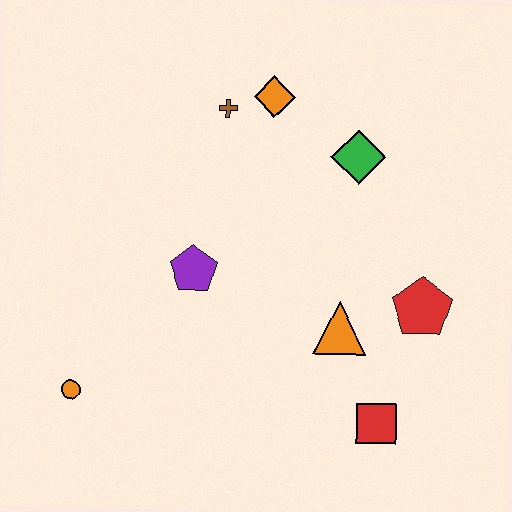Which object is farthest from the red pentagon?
The orange circle is farthest from the red pentagon.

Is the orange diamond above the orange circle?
Yes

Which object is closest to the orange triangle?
The red pentagon is closest to the orange triangle.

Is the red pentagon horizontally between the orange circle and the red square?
No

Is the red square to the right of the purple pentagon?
Yes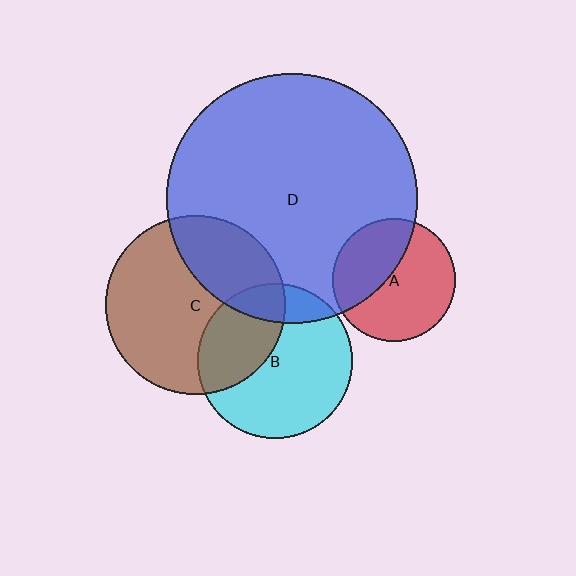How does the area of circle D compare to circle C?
Approximately 1.9 times.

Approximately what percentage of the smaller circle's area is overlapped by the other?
Approximately 15%.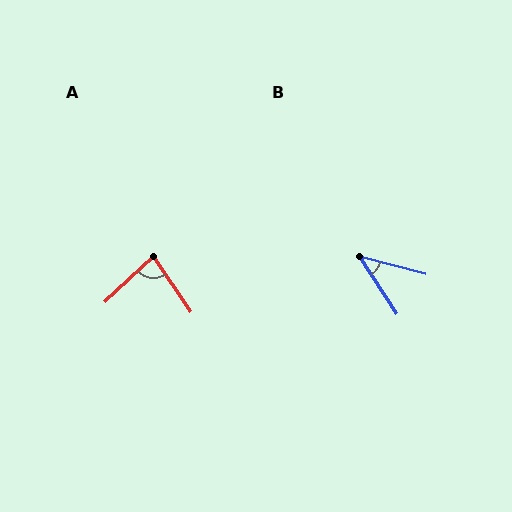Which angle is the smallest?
B, at approximately 42 degrees.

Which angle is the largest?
A, at approximately 81 degrees.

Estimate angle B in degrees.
Approximately 42 degrees.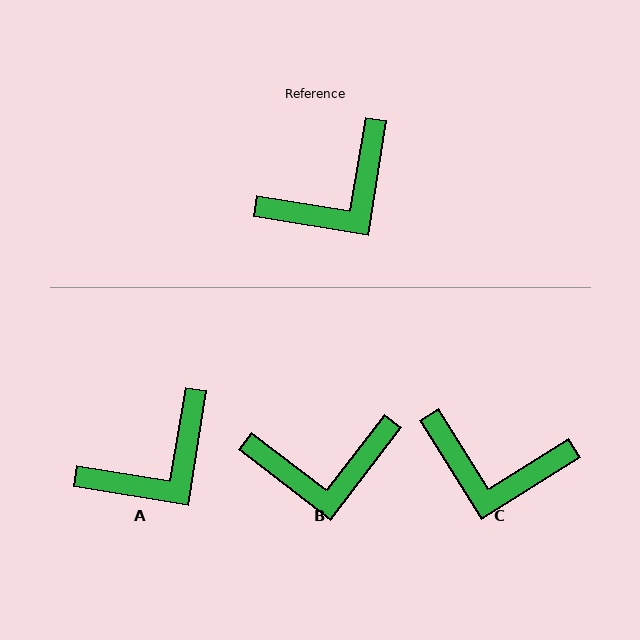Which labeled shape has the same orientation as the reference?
A.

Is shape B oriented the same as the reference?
No, it is off by about 28 degrees.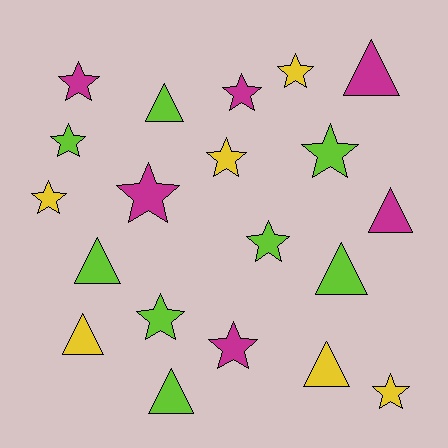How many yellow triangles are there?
There are 2 yellow triangles.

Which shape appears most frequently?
Star, with 12 objects.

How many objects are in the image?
There are 20 objects.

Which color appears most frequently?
Lime, with 8 objects.